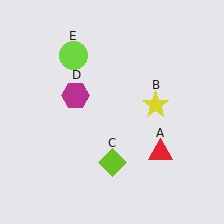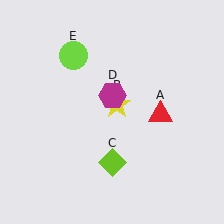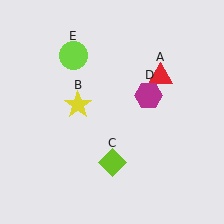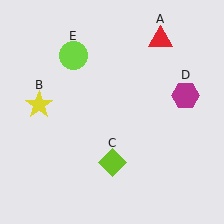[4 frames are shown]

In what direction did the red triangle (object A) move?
The red triangle (object A) moved up.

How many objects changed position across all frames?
3 objects changed position: red triangle (object A), yellow star (object B), magenta hexagon (object D).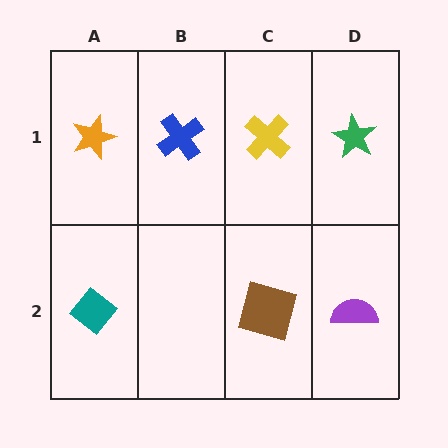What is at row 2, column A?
A teal diamond.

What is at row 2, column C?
A brown square.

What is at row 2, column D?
A purple semicircle.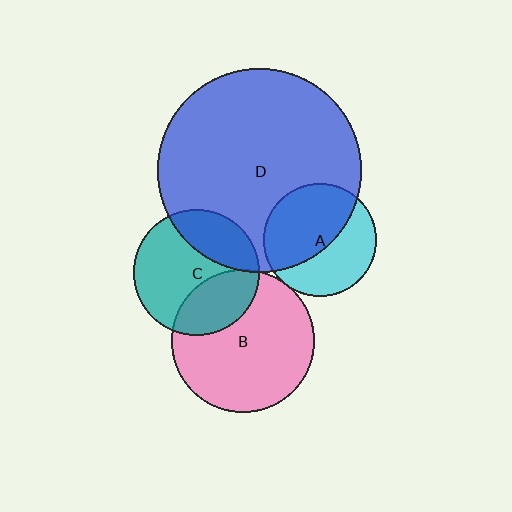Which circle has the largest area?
Circle D (blue).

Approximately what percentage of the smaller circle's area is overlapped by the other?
Approximately 55%.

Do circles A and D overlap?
Yes.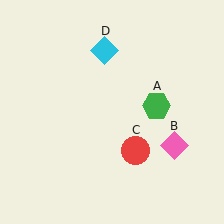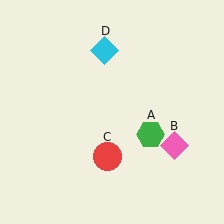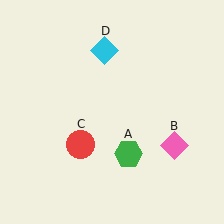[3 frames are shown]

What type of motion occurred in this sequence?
The green hexagon (object A), red circle (object C) rotated clockwise around the center of the scene.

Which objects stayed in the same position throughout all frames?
Pink diamond (object B) and cyan diamond (object D) remained stationary.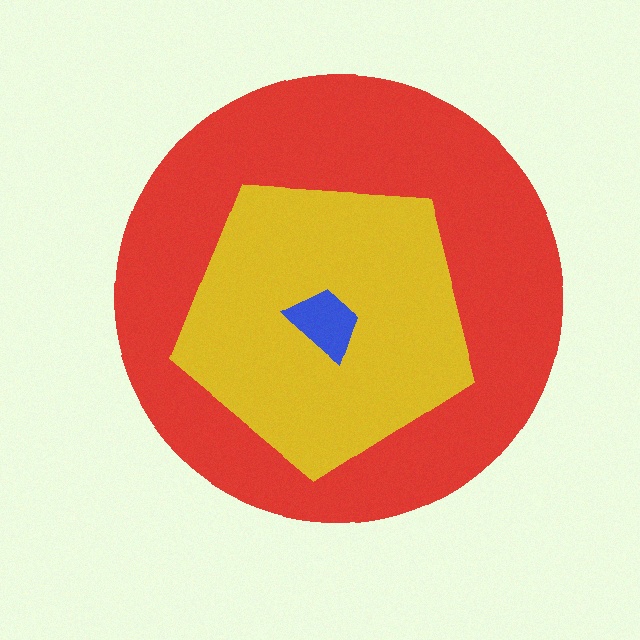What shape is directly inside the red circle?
The yellow pentagon.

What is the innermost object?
The blue trapezoid.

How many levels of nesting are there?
3.